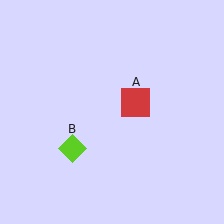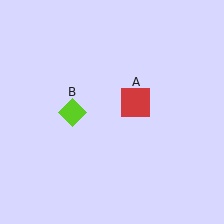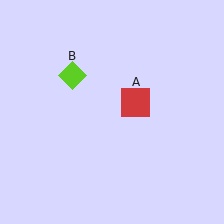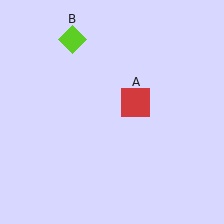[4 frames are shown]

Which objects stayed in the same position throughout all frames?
Red square (object A) remained stationary.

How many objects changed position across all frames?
1 object changed position: lime diamond (object B).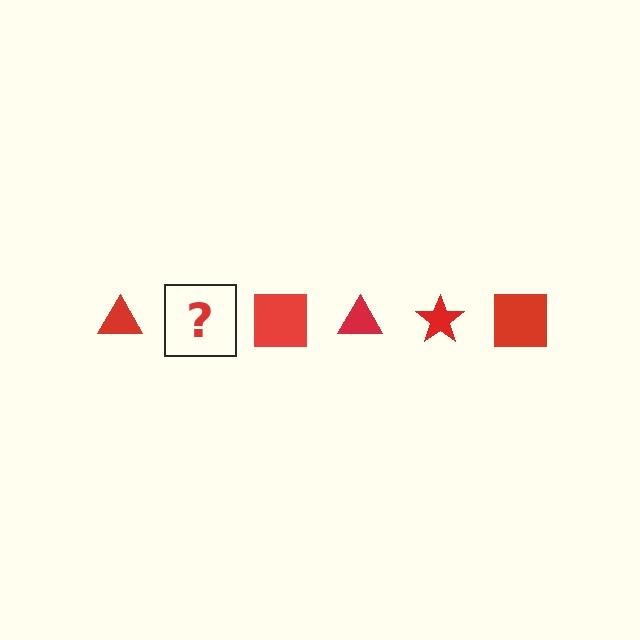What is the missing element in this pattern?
The missing element is a red star.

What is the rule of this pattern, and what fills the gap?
The rule is that the pattern cycles through triangle, star, square shapes in red. The gap should be filled with a red star.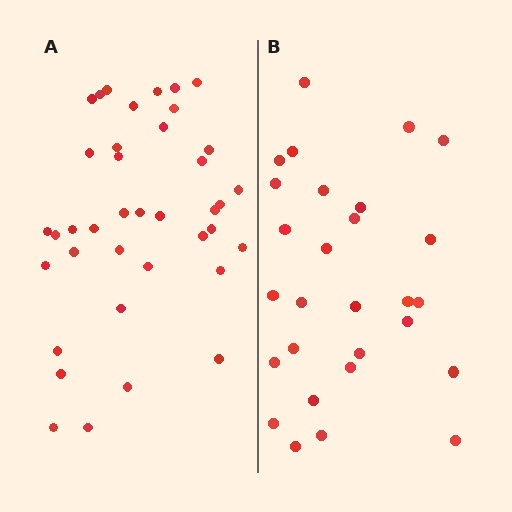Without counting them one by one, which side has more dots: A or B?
Region A (the left region) has more dots.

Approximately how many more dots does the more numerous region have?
Region A has roughly 12 or so more dots than region B.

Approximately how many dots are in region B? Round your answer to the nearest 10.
About 30 dots. (The exact count is 28, which rounds to 30.)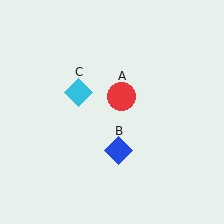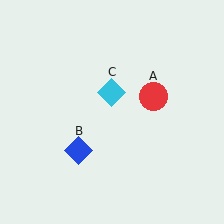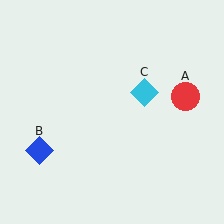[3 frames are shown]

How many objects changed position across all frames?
3 objects changed position: red circle (object A), blue diamond (object B), cyan diamond (object C).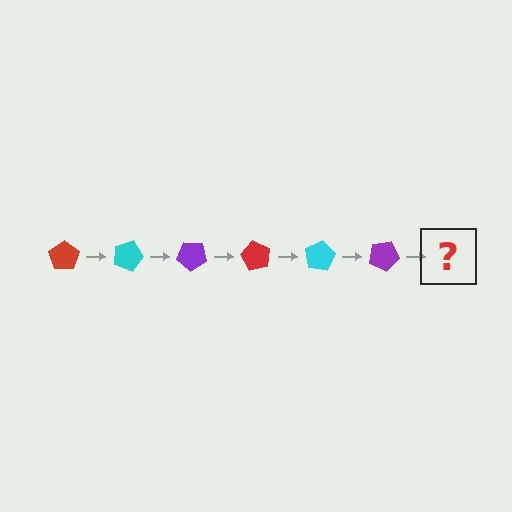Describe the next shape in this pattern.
It should be a red pentagon, rotated 120 degrees from the start.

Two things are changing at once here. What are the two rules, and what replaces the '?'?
The two rules are that it rotates 20 degrees each step and the color cycles through red, cyan, and purple. The '?' should be a red pentagon, rotated 120 degrees from the start.